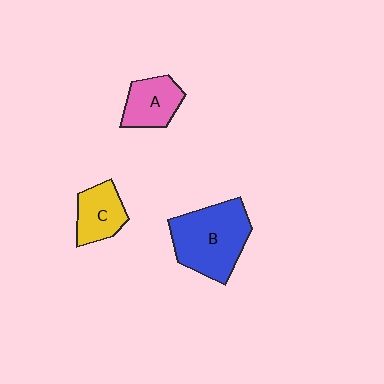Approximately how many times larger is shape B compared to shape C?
Approximately 1.9 times.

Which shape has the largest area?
Shape B (blue).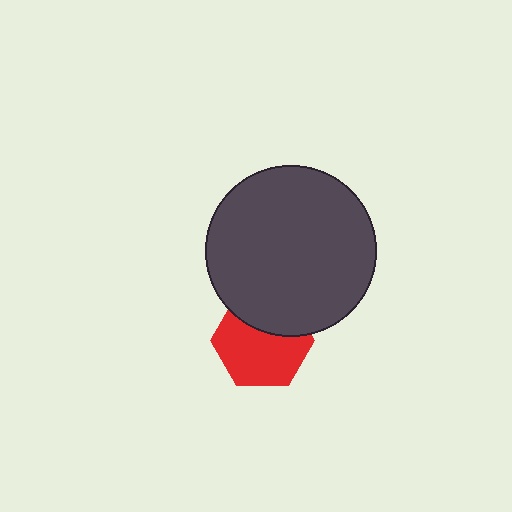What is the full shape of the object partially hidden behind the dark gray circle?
The partially hidden object is a red hexagon.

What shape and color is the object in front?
The object in front is a dark gray circle.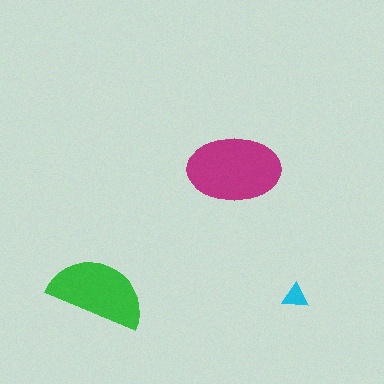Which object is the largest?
The magenta ellipse.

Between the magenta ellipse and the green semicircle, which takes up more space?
The magenta ellipse.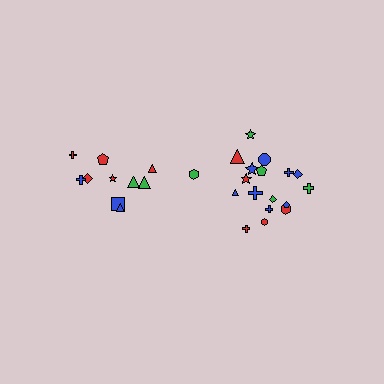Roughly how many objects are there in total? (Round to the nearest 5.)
Roughly 30 objects in total.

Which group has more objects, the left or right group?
The right group.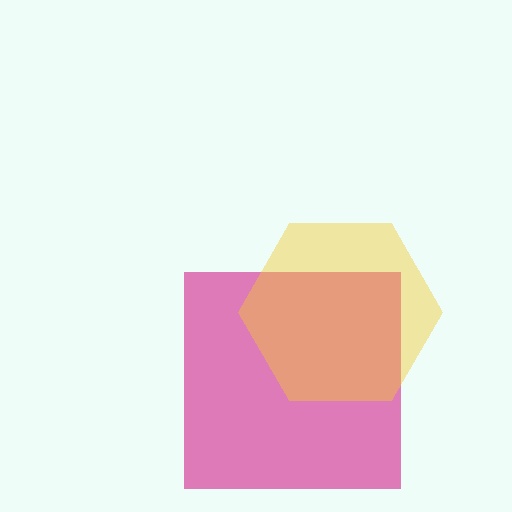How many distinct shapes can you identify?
There are 2 distinct shapes: a magenta square, a yellow hexagon.